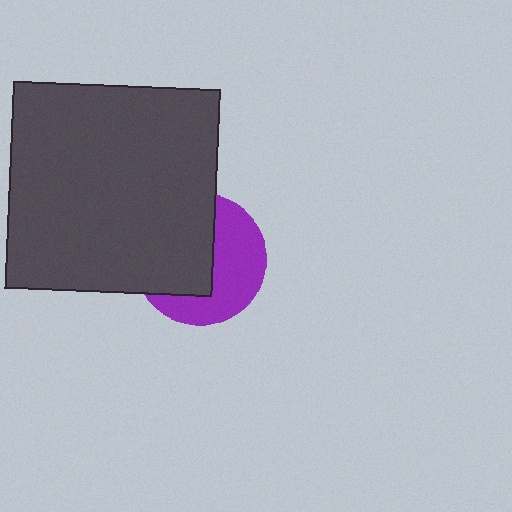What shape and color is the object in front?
The object in front is a dark gray square.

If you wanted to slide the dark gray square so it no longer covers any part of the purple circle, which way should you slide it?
Slide it left — that is the most direct way to separate the two shapes.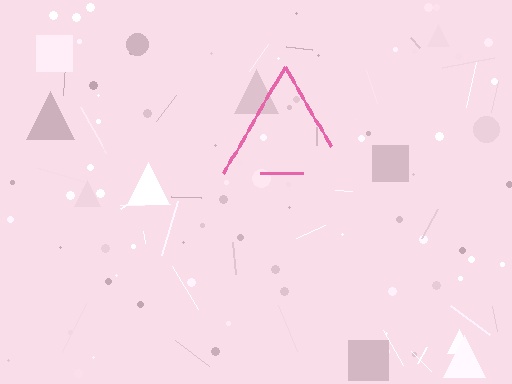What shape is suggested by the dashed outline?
The dashed outline suggests a triangle.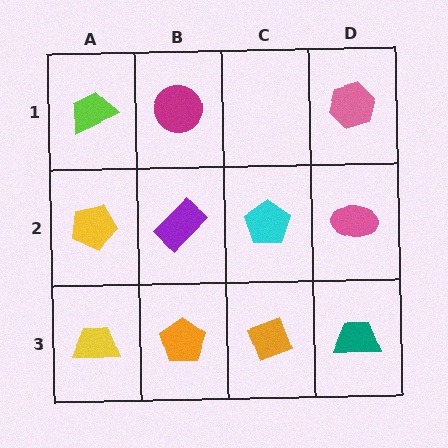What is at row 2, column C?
A cyan pentagon.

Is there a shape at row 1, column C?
No, that cell is empty.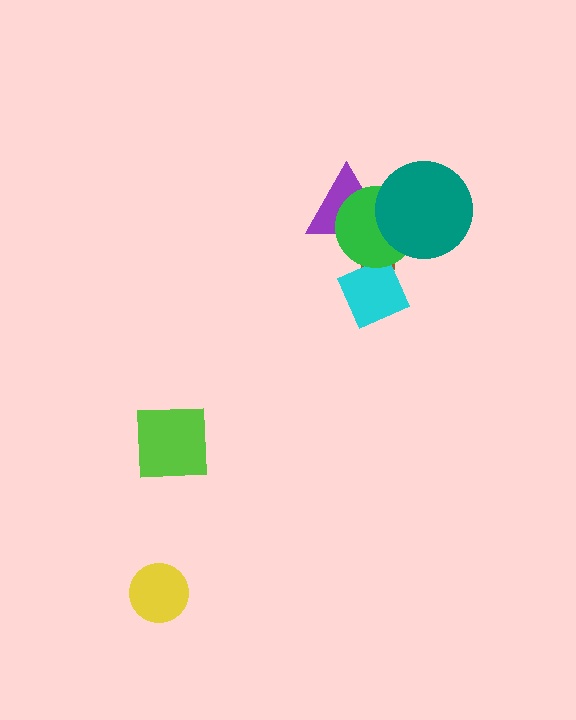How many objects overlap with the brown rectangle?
3 objects overlap with the brown rectangle.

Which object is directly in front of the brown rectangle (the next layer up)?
The cyan square is directly in front of the brown rectangle.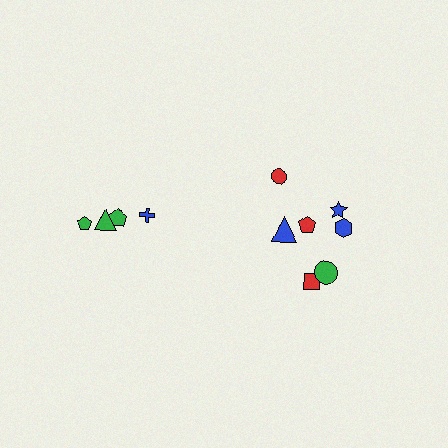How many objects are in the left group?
There are 4 objects.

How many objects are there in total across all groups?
There are 11 objects.